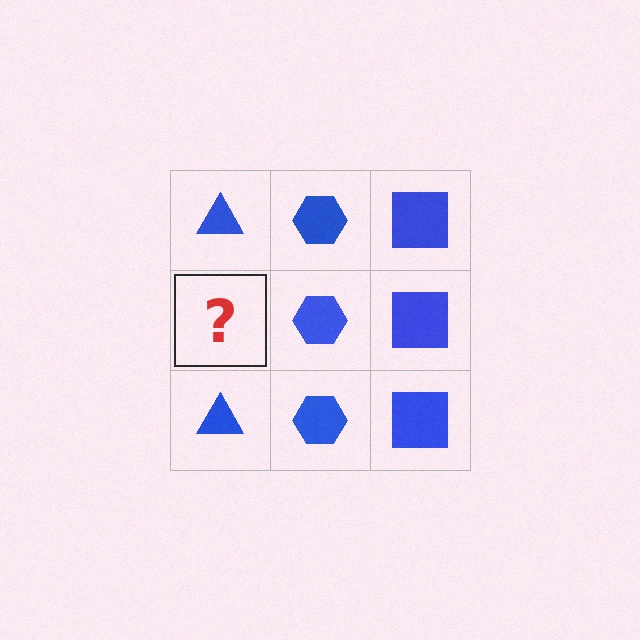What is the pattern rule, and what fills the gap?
The rule is that each column has a consistent shape. The gap should be filled with a blue triangle.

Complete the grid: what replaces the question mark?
The question mark should be replaced with a blue triangle.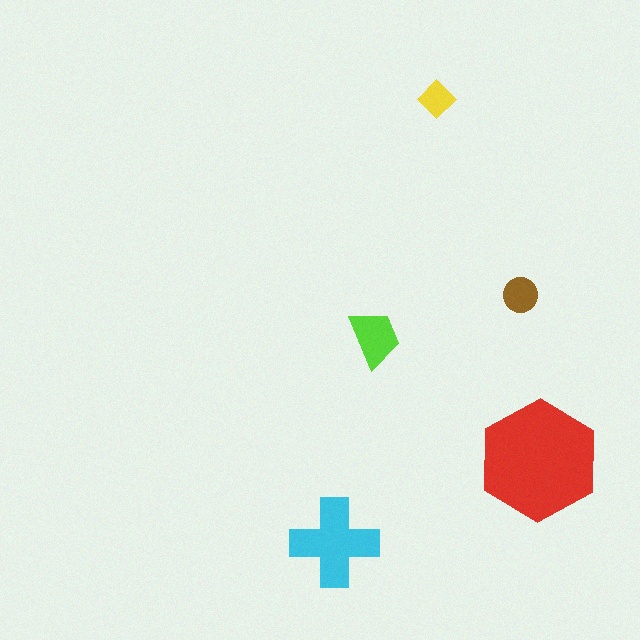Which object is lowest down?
The cyan cross is bottommost.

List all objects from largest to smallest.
The red hexagon, the cyan cross, the lime trapezoid, the brown circle, the yellow diamond.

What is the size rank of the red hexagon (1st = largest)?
1st.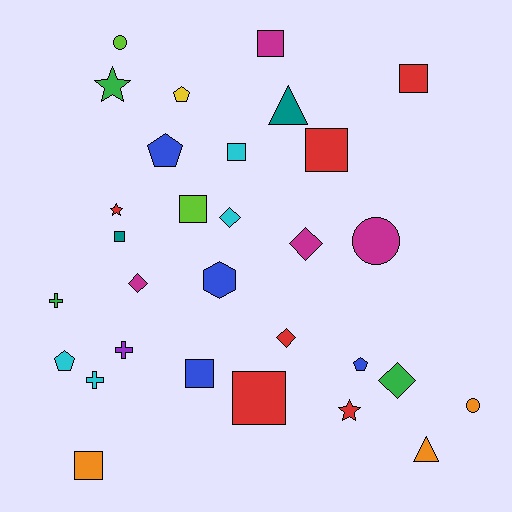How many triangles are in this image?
There are 2 triangles.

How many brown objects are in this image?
There are no brown objects.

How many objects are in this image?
There are 30 objects.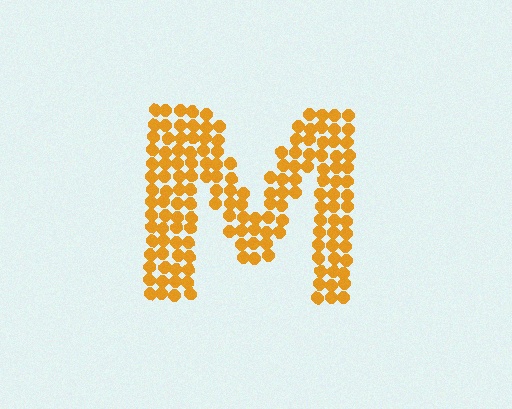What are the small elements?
The small elements are circles.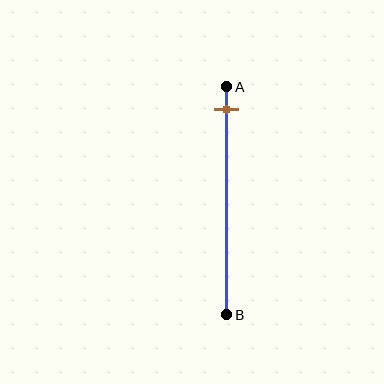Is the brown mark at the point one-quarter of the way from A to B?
No, the mark is at about 10% from A, not at the 25% one-quarter point.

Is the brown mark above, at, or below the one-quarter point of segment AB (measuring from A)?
The brown mark is above the one-quarter point of segment AB.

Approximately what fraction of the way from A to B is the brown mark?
The brown mark is approximately 10% of the way from A to B.